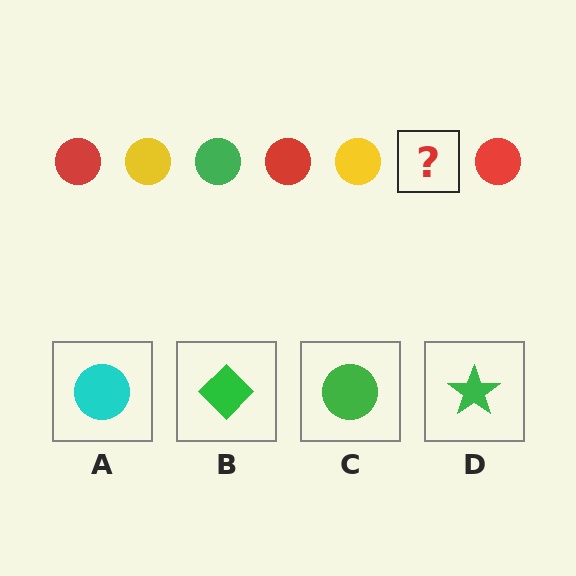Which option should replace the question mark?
Option C.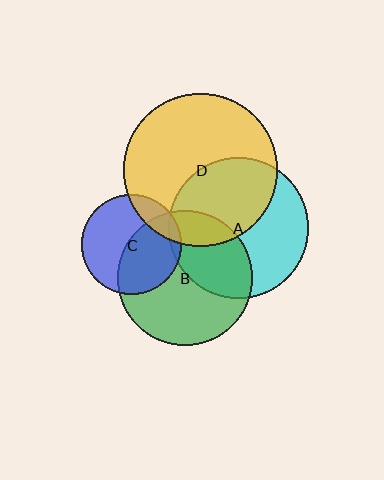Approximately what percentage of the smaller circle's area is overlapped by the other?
Approximately 15%.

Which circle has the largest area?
Circle D (yellow).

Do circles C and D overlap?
Yes.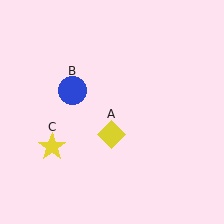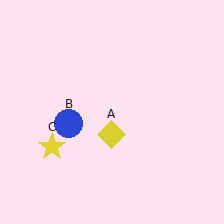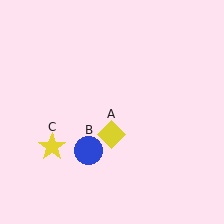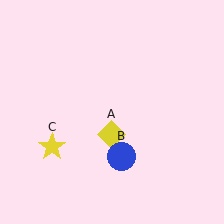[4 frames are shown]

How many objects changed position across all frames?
1 object changed position: blue circle (object B).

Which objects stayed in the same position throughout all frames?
Yellow diamond (object A) and yellow star (object C) remained stationary.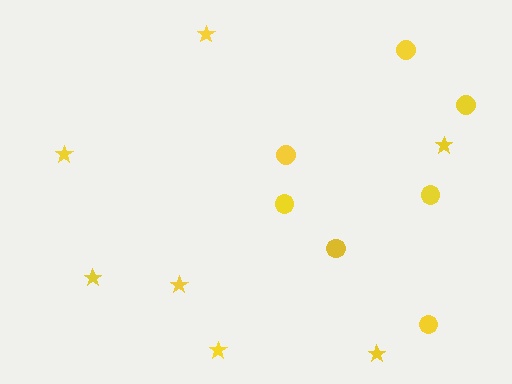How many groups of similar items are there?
There are 2 groups: one group of stars (7) and one group of circles (7).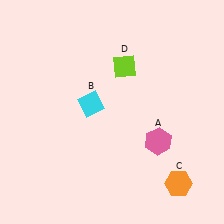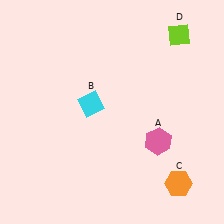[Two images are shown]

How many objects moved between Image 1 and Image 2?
1 object moved between the two images.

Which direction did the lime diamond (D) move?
The lime diamond (D) moved right.